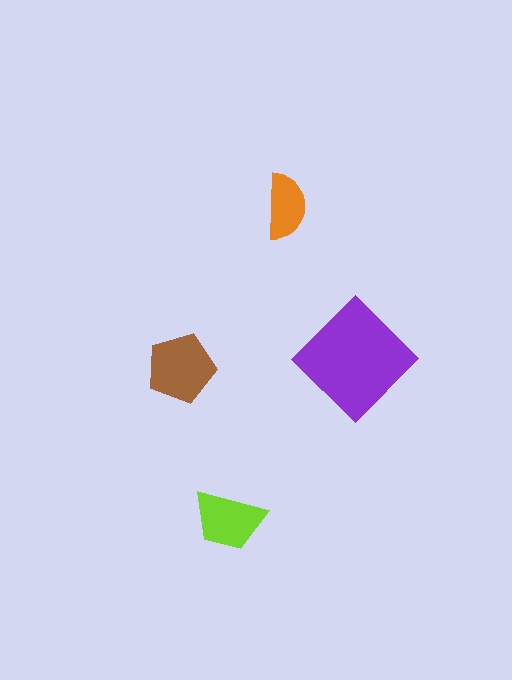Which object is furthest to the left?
The brown pentagon is leftmost.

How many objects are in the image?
There are 4 objects in the image.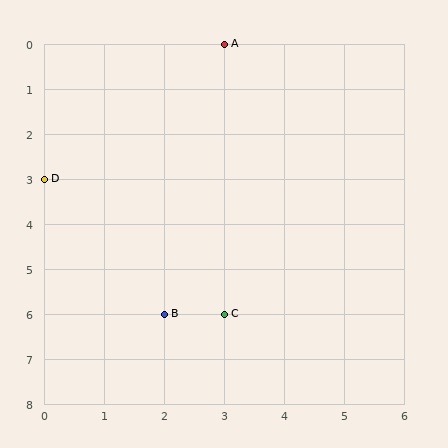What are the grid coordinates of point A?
Point A is at grid coordinates (3, 0).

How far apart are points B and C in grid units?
Points B and C are 1 column apart.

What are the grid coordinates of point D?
Point D is at grid coordinates (0, 3).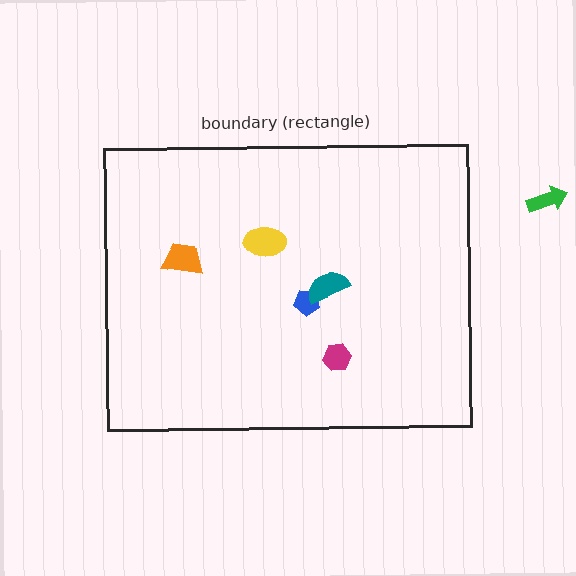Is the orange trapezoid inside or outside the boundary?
Inside.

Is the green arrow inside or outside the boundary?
Outside.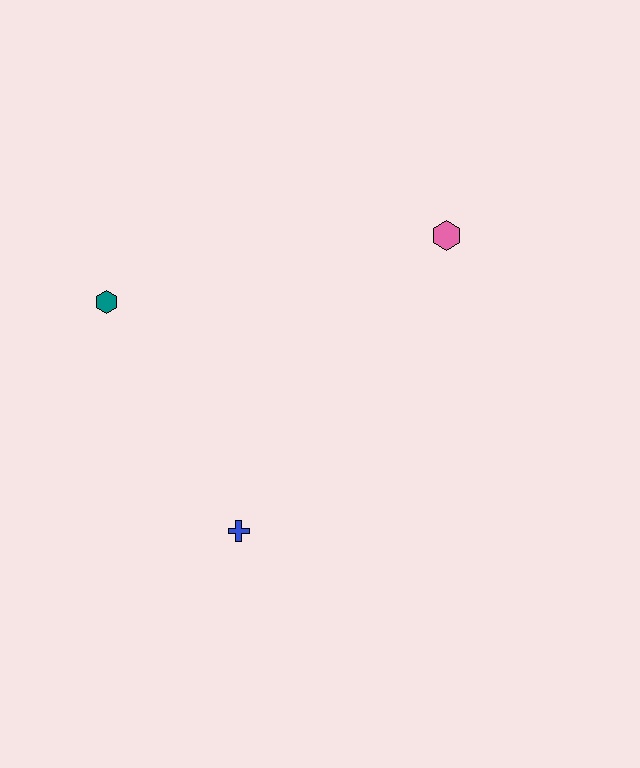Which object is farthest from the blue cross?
The pink hexagon is farthest from the blue cross.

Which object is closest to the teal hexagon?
The blue cross is closest to the teal hexagon.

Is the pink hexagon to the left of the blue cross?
No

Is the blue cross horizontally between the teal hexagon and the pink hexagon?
Yes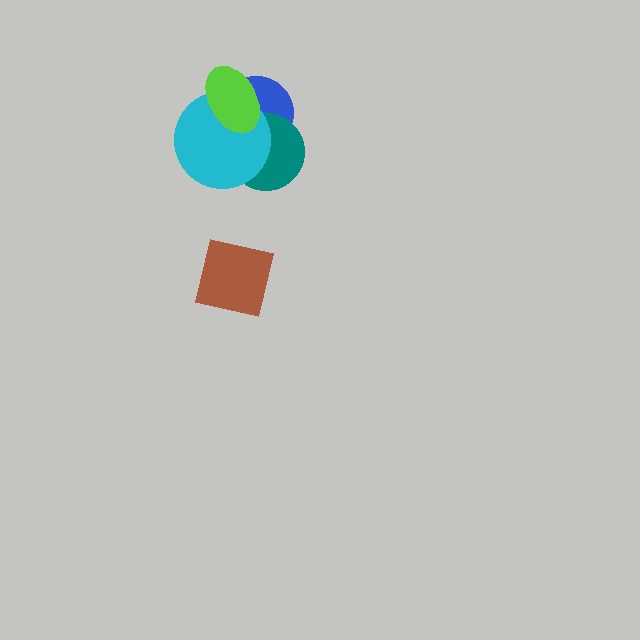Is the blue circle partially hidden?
Yes, it is partially covered by another shape.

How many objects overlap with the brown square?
0 objects overlap with the brown square.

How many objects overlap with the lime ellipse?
3 objects overlap with the lime ellipse.